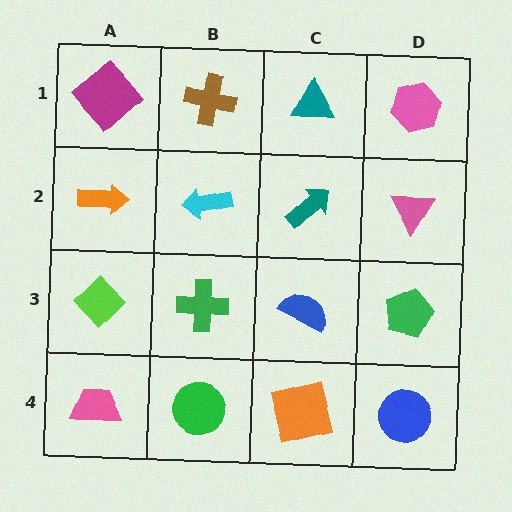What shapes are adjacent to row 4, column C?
A blue semicircle (row 3, column C), a green circle (row 4, column B), a blue circle (row 4, column D).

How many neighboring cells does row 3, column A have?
3.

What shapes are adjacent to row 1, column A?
An orange arrow (row 2, column A), a brown cross (row 1, column B).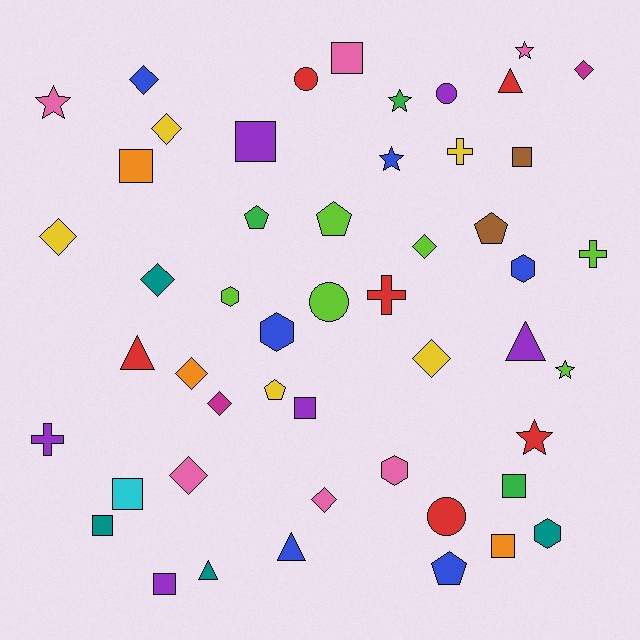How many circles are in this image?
There are 4 circles.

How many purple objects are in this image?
There are 6 purple objects.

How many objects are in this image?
There are 50 objects.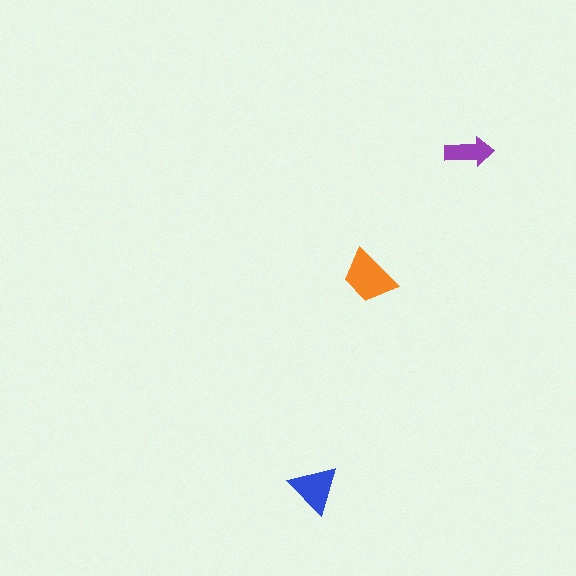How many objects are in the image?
There are 3 objects in the image.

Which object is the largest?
The orange trapezoid.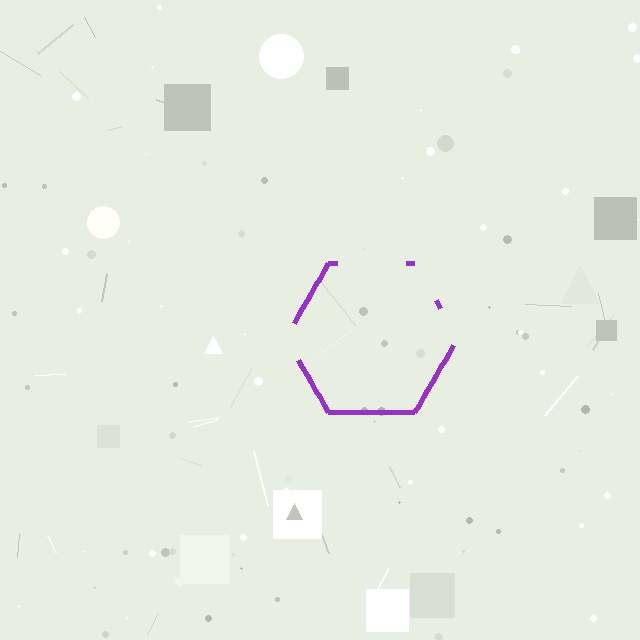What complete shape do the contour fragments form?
The contour fragments form a hexagon.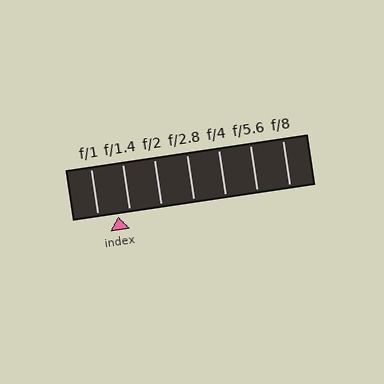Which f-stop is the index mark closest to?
The index mark is closest to f/1.4.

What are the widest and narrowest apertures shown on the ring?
The widest aperture shown is f/1 and the narrowest is f/8.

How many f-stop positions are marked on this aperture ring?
There are 7 f-stop positions marked.